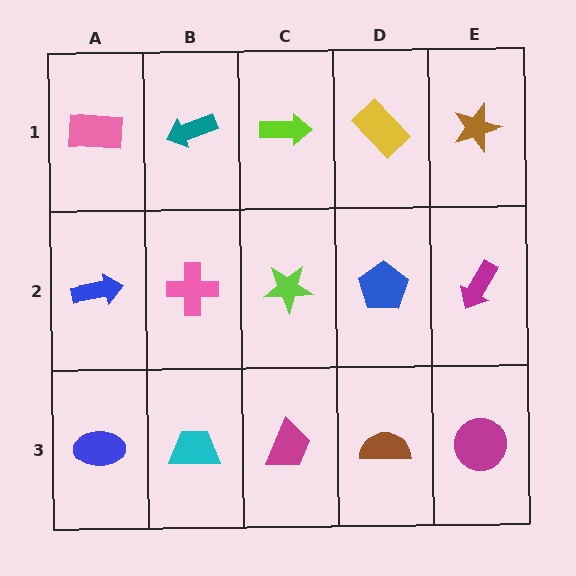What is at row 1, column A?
A pink rectangle.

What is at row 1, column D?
A yellow rectangle.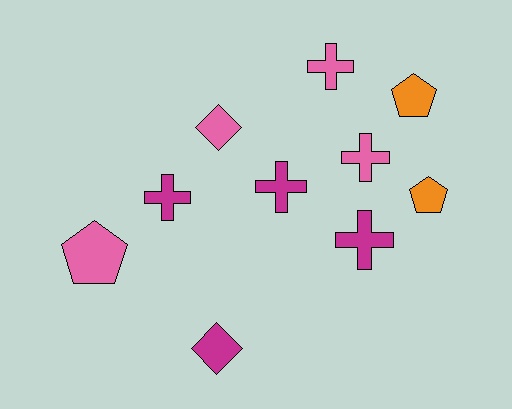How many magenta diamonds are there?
There is 1 magenta diamond.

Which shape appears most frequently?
Cross, with 5 objects.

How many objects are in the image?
There are 10 objects.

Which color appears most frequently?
Magenta, with 4 objects.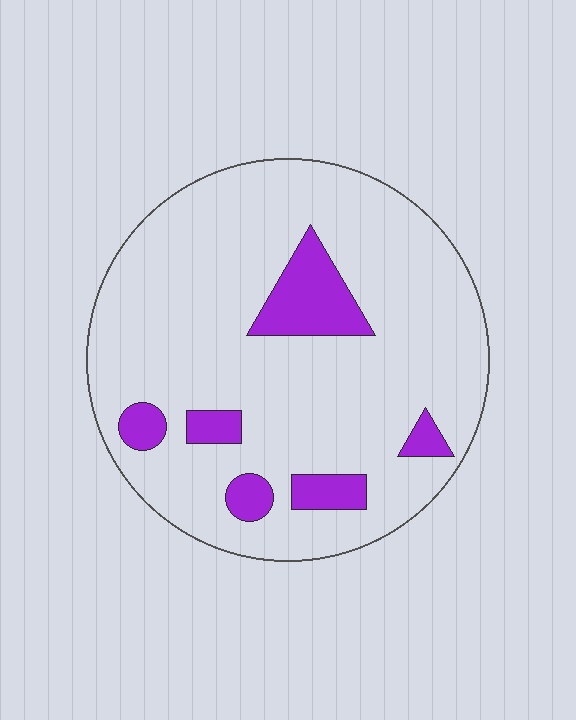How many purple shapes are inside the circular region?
6.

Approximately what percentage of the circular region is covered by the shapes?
Approximately 15%.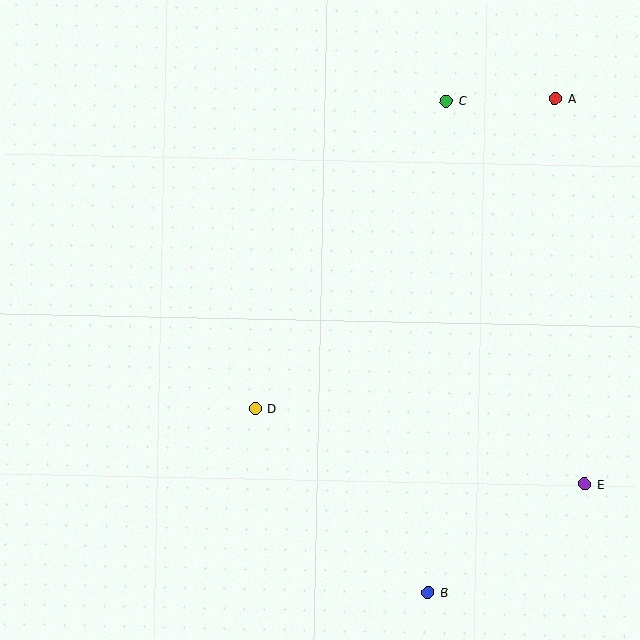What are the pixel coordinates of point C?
Point C is at (446, 101).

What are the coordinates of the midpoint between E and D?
The midpoint between E and D is at (420, 446).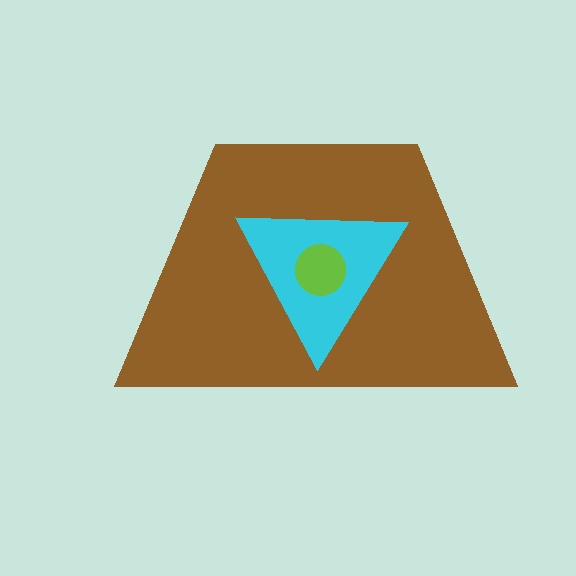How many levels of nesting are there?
3.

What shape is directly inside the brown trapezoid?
The cyan triangle.